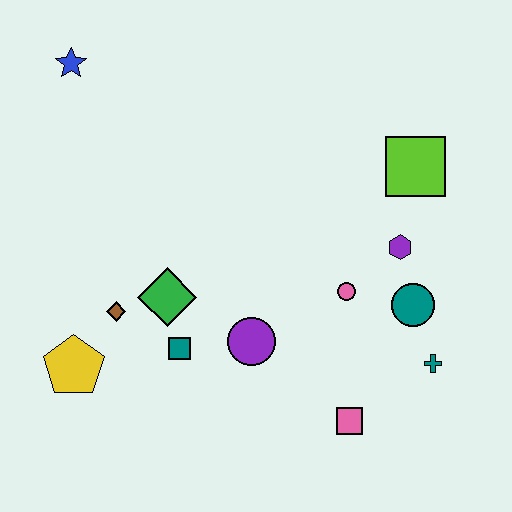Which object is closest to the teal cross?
The teal circle is closest to the teal cross.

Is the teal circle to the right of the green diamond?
Yes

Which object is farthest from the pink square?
The blue star is farthest from the pink square.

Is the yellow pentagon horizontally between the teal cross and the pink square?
No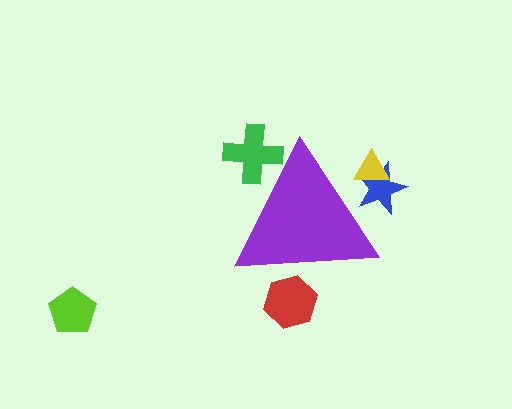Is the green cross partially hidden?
Yes, the green cross is partially hidden behind the purple triangle.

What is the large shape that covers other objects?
A purple triangle.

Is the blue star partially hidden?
Yes, the blue star is partially hidden behind the purple triangle.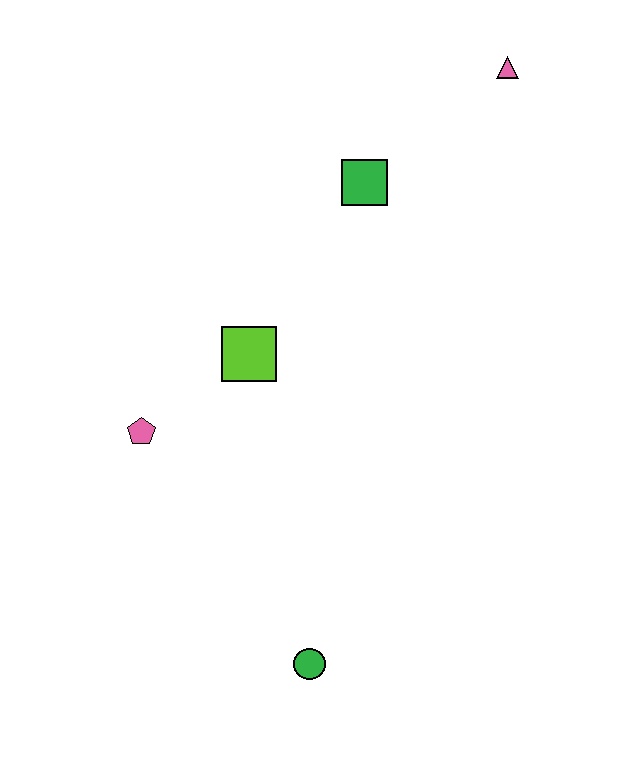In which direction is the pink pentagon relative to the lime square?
The pink pentagon is to the left of the lime square.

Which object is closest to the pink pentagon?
The lime square is closest to the pink pentagon.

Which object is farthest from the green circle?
The pink triangle is farthest from the green circle.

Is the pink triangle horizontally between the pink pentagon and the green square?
No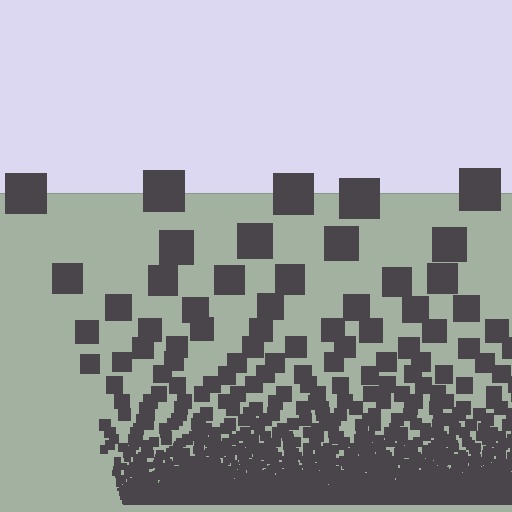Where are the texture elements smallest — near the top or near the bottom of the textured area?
Near the bottom.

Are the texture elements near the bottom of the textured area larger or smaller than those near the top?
Smaller. The gradient is inverted — elements near the bottom are smaller and denser.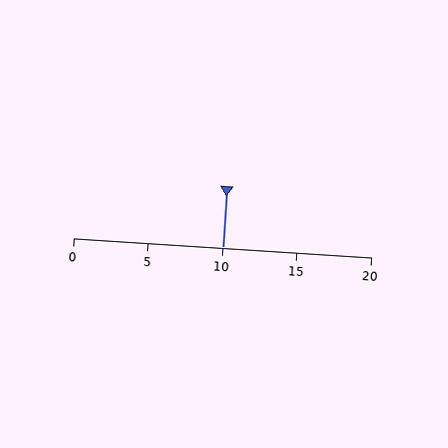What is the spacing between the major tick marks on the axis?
The major ticks are spaced 5 apart.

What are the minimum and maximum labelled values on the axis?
The axis runs from 0 to 20.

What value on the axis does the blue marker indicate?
The marker indicates approximately 10.